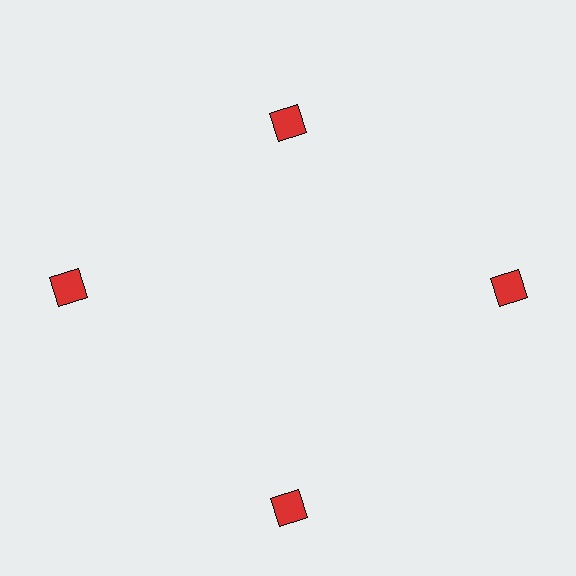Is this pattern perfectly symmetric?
No. The 4 red squares are arranged in a ring, but one element near the 12 o'clock position is pulled inward toward the center, breaking the 4-fold rotational symmetry.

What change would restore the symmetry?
The symmetry would be restored by moving it outward, back onto the ring so that all 4 squares sit at equal angles and equal distance from the center.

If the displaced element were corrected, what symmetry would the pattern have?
It would have 4-fold rotational symmetry — the pattern would map onto itself every 90 degrees.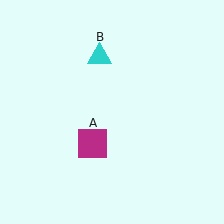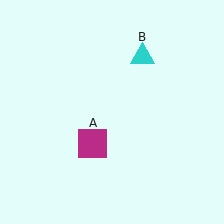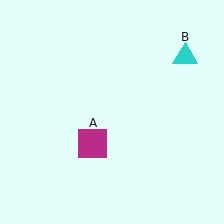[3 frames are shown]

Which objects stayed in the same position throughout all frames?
Magenta square (object A) remained stationary.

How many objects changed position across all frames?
1 object changed position: cyan triangle (object B).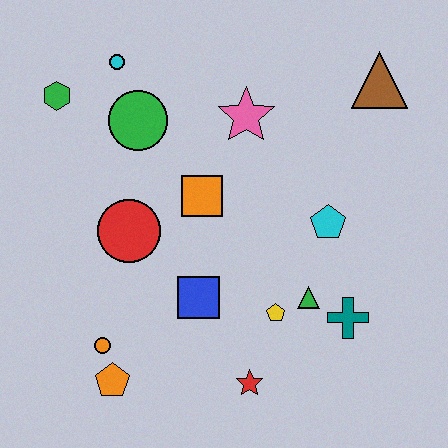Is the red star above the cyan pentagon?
No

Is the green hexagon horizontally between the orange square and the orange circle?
No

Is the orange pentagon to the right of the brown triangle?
No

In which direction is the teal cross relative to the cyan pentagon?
The teal cross is below the cyan pentagon.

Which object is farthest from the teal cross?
The green hexagon is farthest from the teal cross.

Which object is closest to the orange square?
The red circle is closest to the orange square.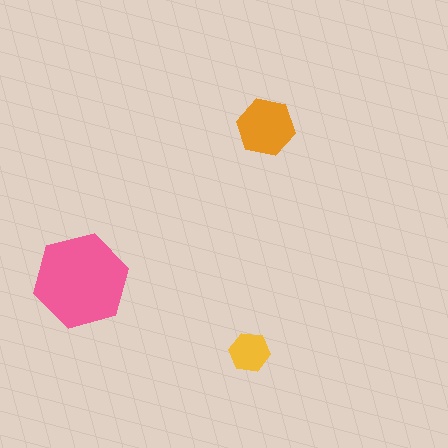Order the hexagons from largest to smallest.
the pink one, the orange one, the yellow one.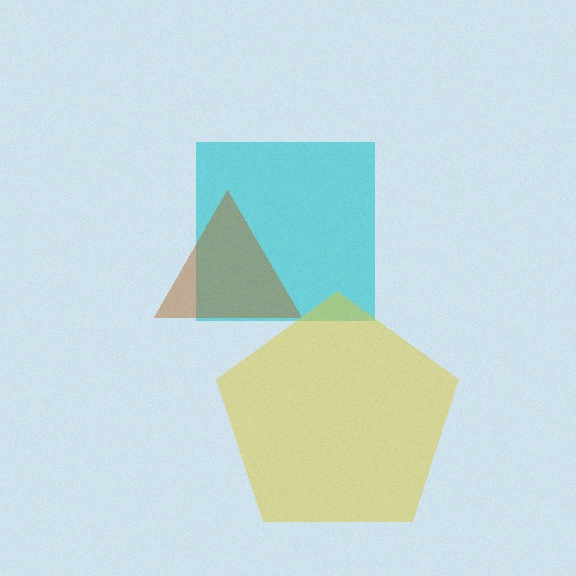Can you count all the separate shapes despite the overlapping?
Yes, there are 3 separate shapes.